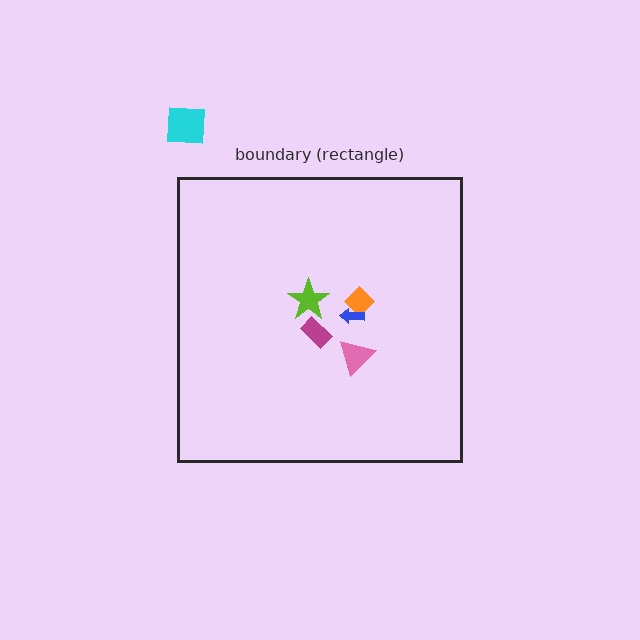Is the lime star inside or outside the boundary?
Inside.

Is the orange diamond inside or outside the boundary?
Inside.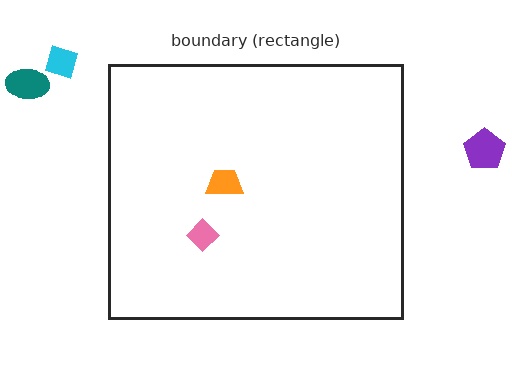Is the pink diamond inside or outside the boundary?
Inside.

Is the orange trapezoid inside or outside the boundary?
Inside.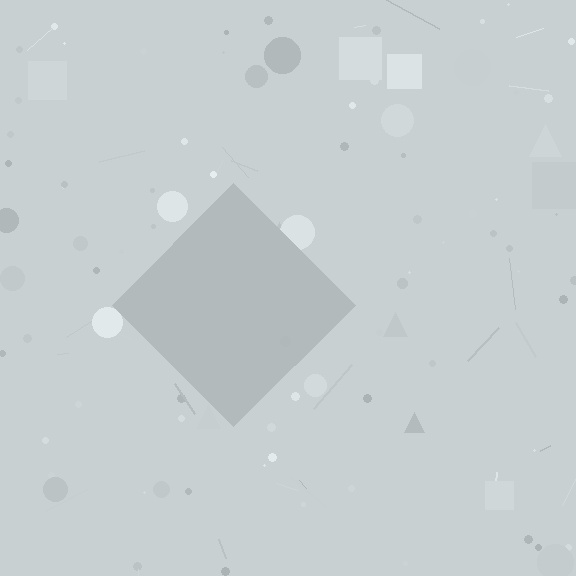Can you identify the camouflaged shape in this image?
The camouflaged shape is a diamond.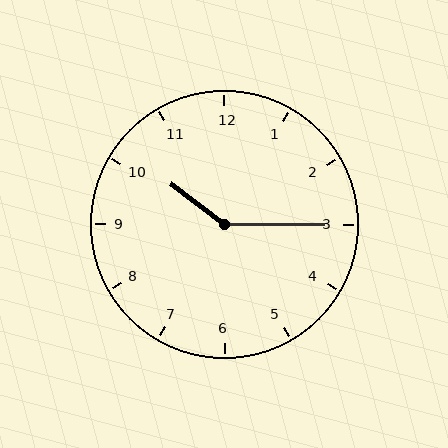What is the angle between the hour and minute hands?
Approximately 142 degrees.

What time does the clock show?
10:15.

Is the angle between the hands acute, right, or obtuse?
It is obtuse.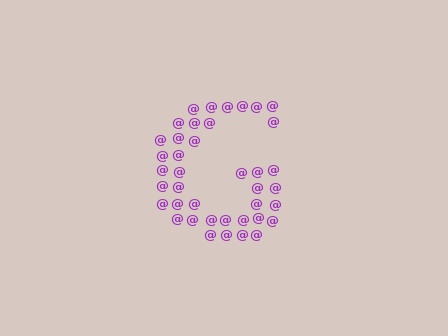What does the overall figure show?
The overall figure shows the letter G.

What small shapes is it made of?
It is made of small at signs.